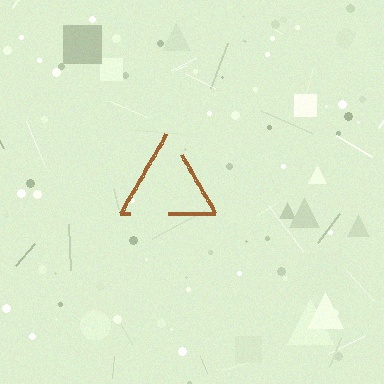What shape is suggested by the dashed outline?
The dashed outline suggests a triangle.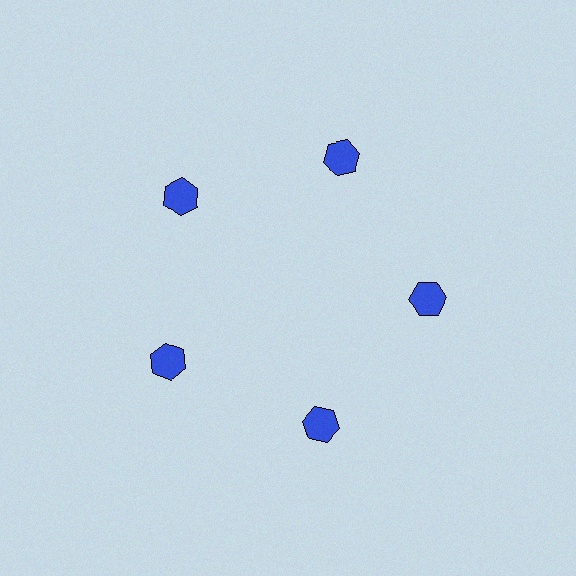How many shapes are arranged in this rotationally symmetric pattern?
There are 5 shapes, arranged in 5 groups of 1.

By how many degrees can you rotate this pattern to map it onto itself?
The pattern maps onto itself every 72 degrees of rotation.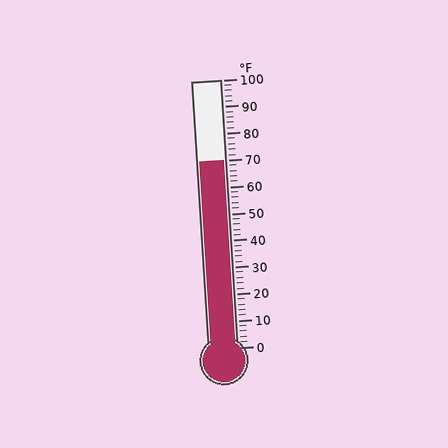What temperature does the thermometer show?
The thermometer shows approximately 70°F.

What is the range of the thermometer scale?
The thermometer scale ranges from 0°F to 100°F.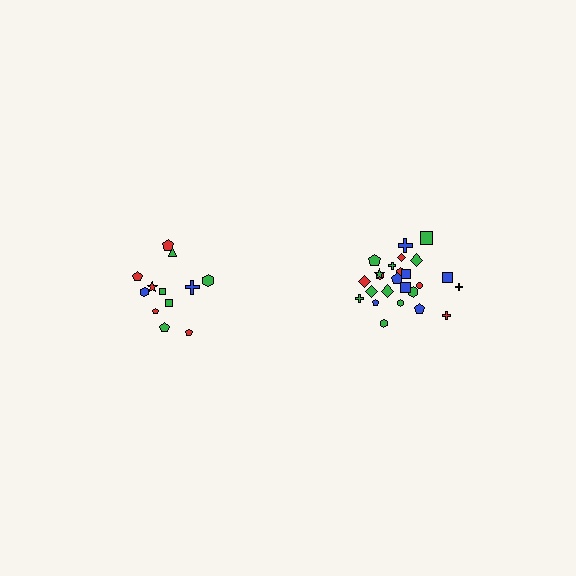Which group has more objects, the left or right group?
The right group.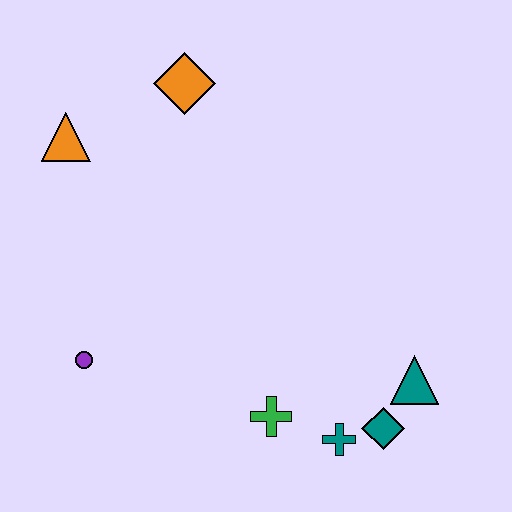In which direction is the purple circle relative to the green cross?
The purple circle is to the left of the green cross.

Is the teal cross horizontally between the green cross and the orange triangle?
No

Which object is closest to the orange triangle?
The orange diamond is closest to the orange triangle.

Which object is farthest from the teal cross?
The orange triangle is farthest from the teal cross.